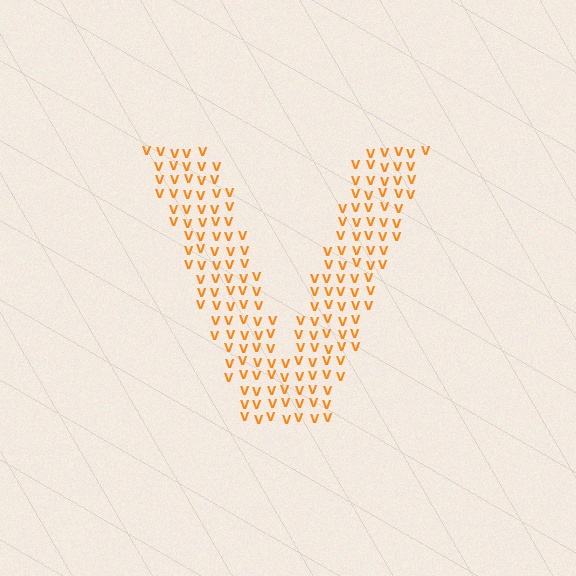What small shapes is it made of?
It is made of small letter V's.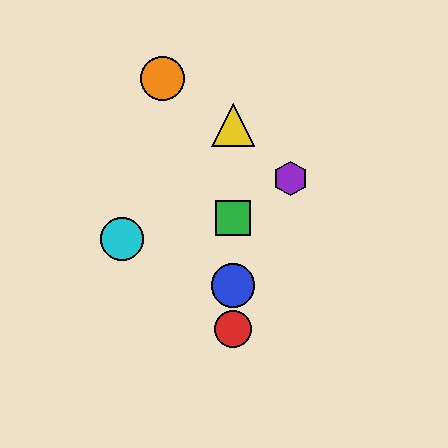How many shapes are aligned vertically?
4 shapes (the red circle, the blue circle, the green square, the yellow triangle) are aligned vertically.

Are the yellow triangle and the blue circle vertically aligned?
Yes, both are at x≈233.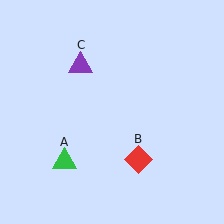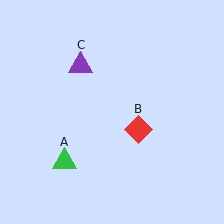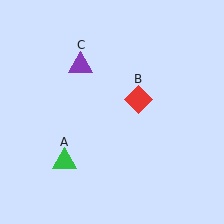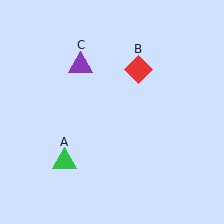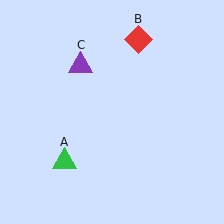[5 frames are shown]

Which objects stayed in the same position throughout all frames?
Green triangle (object A) and purple triangle (object C) remained stationary.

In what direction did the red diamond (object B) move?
The red diamond (object B) moved up.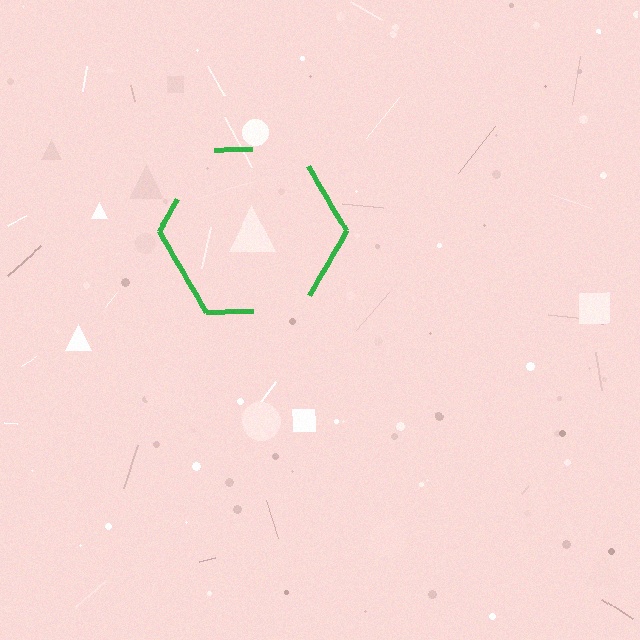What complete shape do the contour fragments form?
The contour fragments form a hexagon.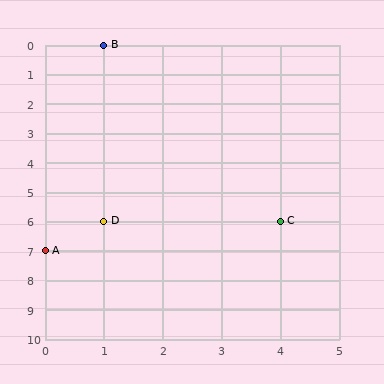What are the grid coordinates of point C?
Point C is at grid coordinates (4, 6).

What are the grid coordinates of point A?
Point A is at grid coordinates (0, 7).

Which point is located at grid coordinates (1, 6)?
Point D is at (1, 6).